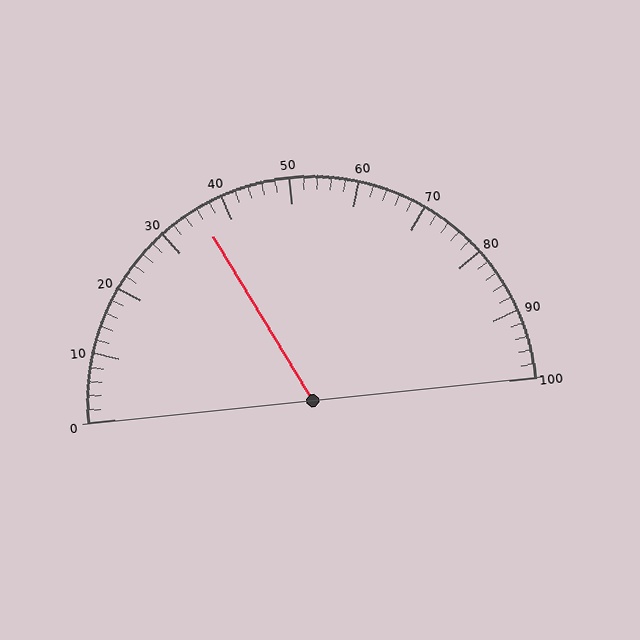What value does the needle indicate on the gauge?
The needle indicates approximately 36.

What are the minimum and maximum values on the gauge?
The gauge ranges from 0 to 100.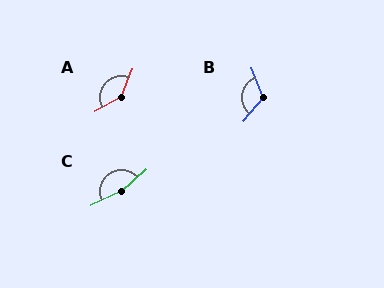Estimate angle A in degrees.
Approximately 139 degrees.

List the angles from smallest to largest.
B (120°), A (139°), C (163°).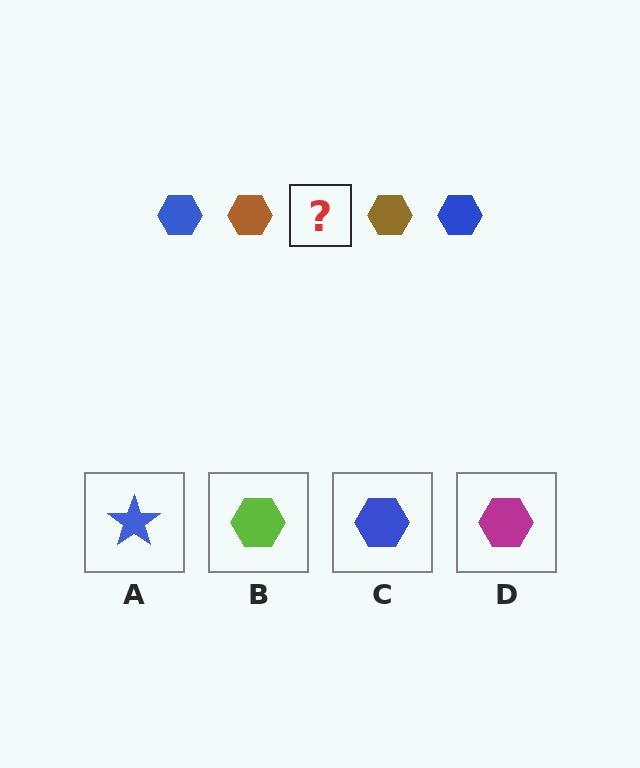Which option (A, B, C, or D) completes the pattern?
C.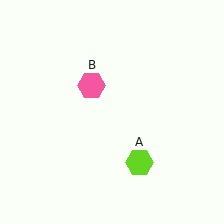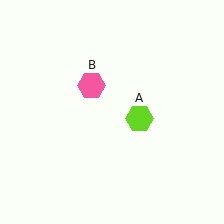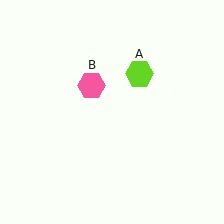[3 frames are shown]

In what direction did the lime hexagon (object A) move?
The lime hexagon (object A) moved up.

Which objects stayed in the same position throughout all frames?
Pink hexagon (object B) remained stationary.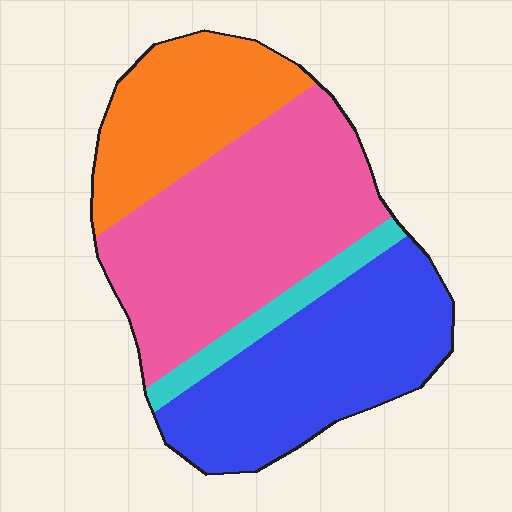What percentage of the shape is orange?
Orange covers roughly 20% of the shape.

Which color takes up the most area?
Pink, at roughly 40%.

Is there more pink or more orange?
Pink.